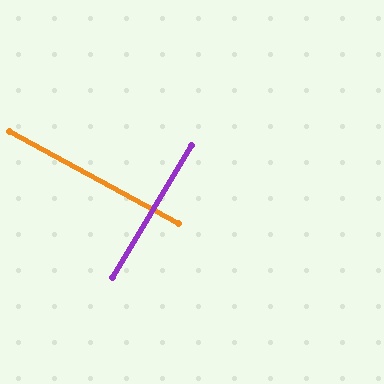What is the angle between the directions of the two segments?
Approximately 88 degrees.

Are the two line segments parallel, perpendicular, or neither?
Perpendicular — they meet at approximately 88°.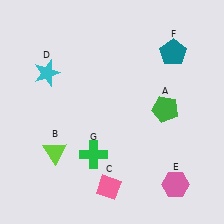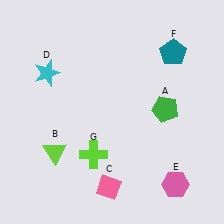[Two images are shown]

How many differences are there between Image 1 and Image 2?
There is 1 difference between the two images.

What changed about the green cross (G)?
In Image 1, G is green. In Image 2, it changed to lime.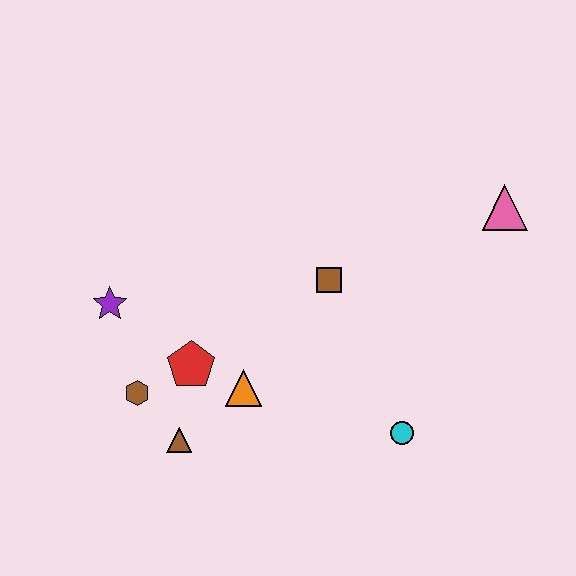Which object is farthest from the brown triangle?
The pink triangle is farthest from the brown triangle.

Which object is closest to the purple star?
The brown hexagon is closest to the purple star.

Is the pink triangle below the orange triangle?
No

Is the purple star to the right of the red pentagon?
No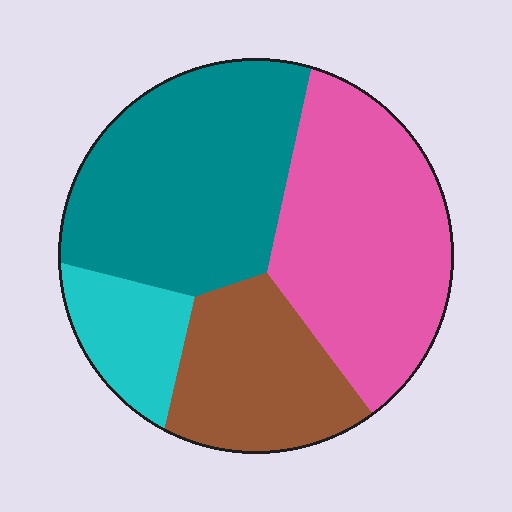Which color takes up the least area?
Cyan, at roughly 10%.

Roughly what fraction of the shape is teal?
Teal takes up about one third (1/3) of the shape.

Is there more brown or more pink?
Pink.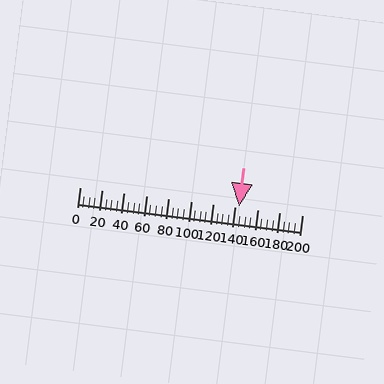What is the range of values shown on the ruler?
The ruler shows values from 0 to 200.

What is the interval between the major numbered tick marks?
The major tick marks are spaced 20 units apart.